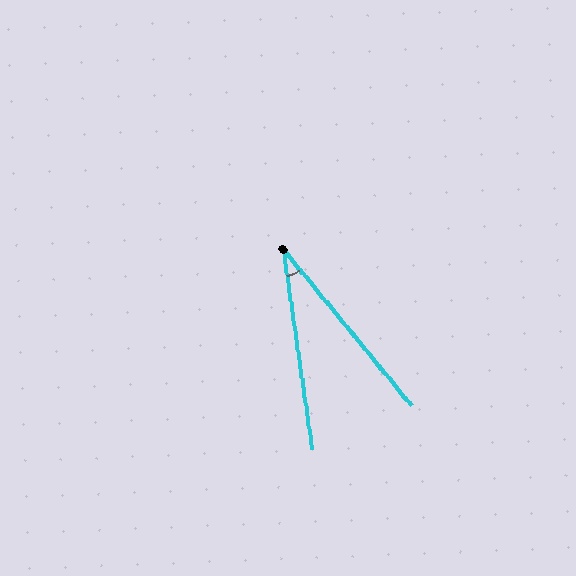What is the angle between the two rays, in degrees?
Approximately 31 degrees.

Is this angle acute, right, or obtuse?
It is acute.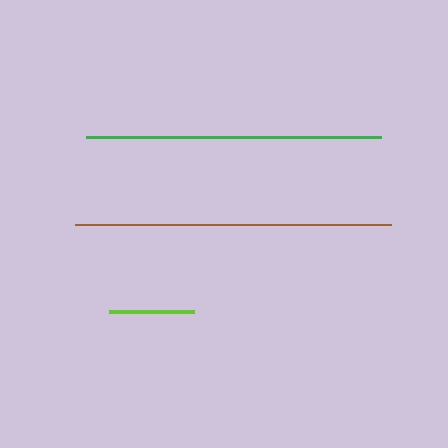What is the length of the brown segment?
The brown segment is approximately 317 pixels long.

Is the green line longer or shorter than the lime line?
The green line is longer than the lime line.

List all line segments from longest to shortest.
From longest to shortest: brown, green, lime.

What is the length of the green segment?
The green segment is approximately 295 pixels long.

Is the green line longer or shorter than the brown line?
The brown line is longer than the green line.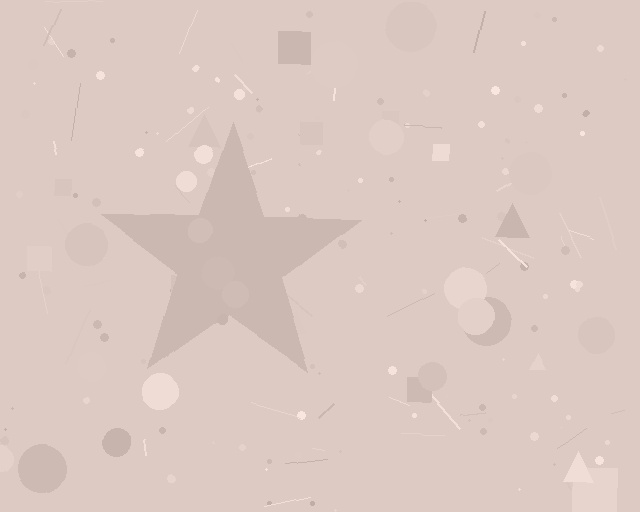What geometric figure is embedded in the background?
A star is embedded in the background.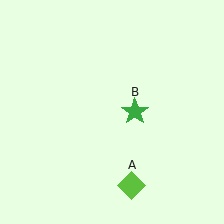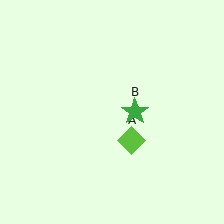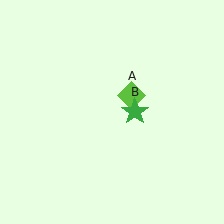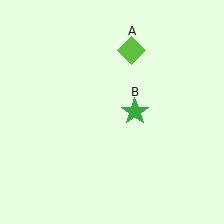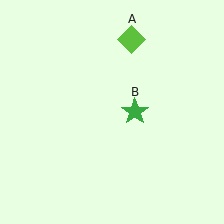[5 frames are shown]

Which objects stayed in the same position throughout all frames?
Green star (object B) remained stationary.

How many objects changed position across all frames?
1 object changed position: lime diamond (object A).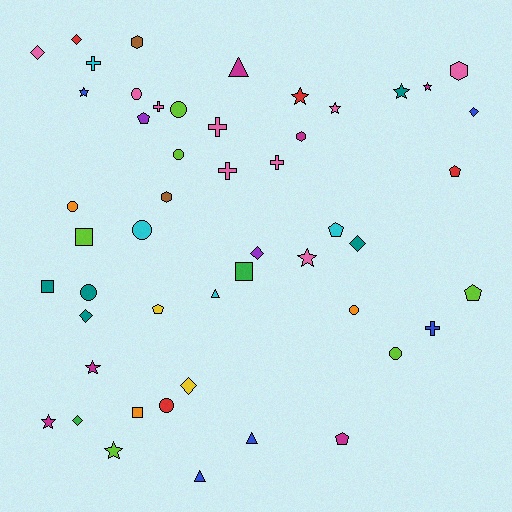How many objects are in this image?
There are 50 objects.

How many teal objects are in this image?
There are 5 teal objects.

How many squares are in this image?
There are 4 squares.